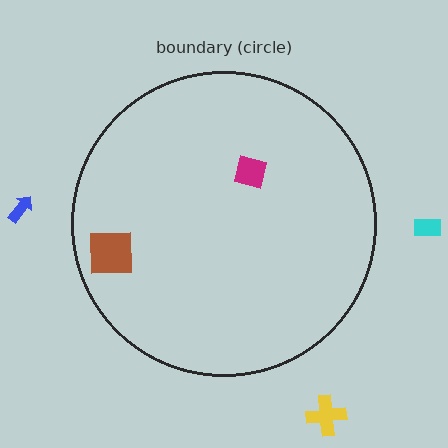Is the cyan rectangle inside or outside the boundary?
Outside.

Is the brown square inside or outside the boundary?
Inside.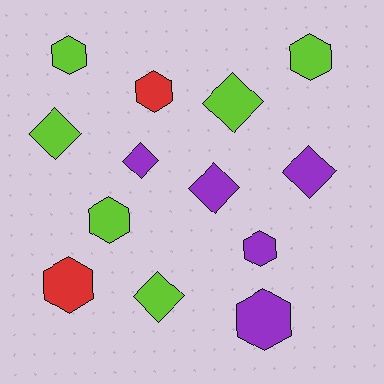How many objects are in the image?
There are 13 objects.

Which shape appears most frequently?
Hexagon, with 7 objects.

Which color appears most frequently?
Lime, with 6 objects.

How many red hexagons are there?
There are 2 red hexagons.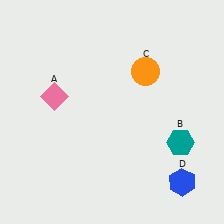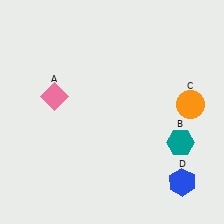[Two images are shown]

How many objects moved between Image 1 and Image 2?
1 object moved between the two images.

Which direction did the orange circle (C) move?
The orange circle (C) moved right.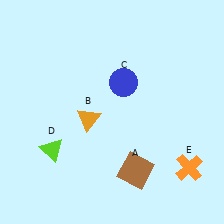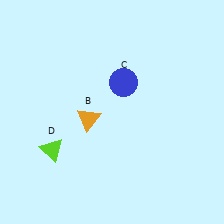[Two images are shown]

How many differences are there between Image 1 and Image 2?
There are 2 differences between the two images.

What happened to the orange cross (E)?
The orange cross (E) was removed in Image 2. It was in the bottom-right area of Image 1.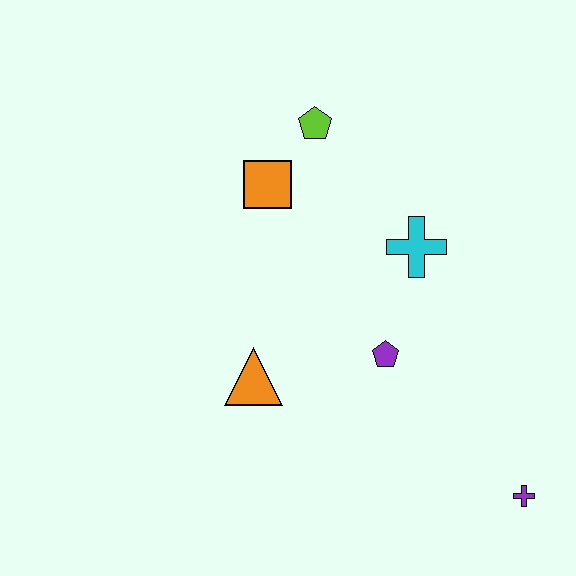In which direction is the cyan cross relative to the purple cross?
The cyan cross is above the purple cross.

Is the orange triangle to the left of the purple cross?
Yes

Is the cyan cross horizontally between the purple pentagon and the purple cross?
Yes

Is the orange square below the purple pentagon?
No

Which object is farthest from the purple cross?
The lime pentagon is farthest from the purple cross.